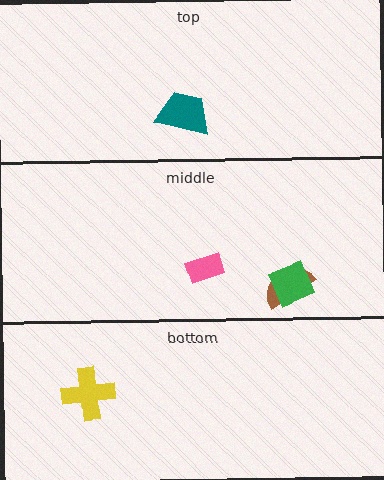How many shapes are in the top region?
1.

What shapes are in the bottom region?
The yellow cross.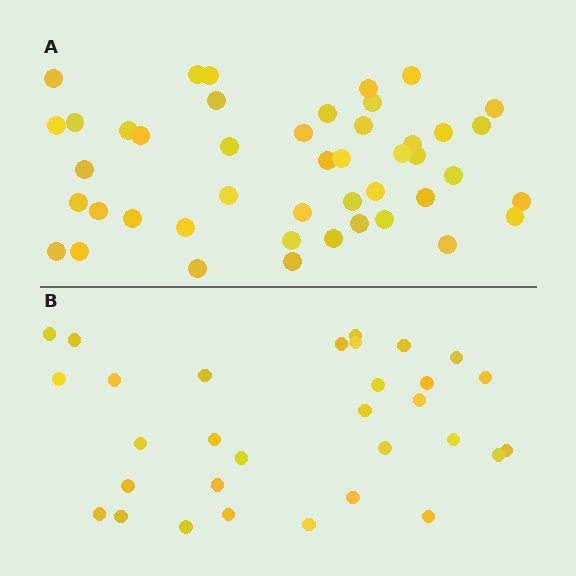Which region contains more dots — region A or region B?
Region A (the top region) has more dots.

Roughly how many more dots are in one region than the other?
Region A has approximately 15 more dots than region B.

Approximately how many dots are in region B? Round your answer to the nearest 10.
About 30 dots. (The exact count is 31, which rounds to 30.)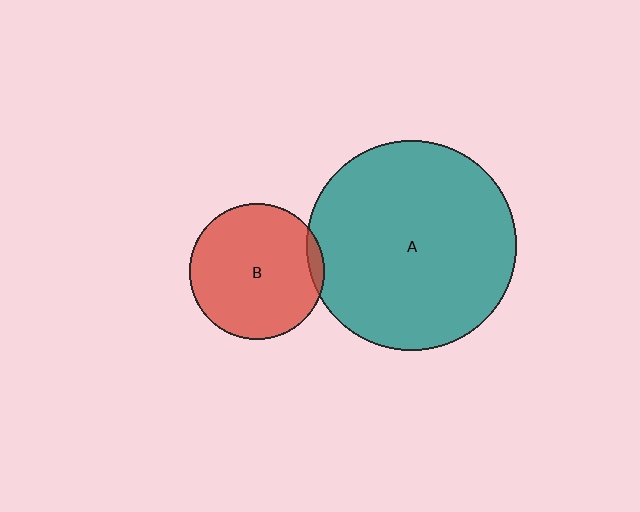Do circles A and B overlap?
Yes.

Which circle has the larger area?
Circle A (teal).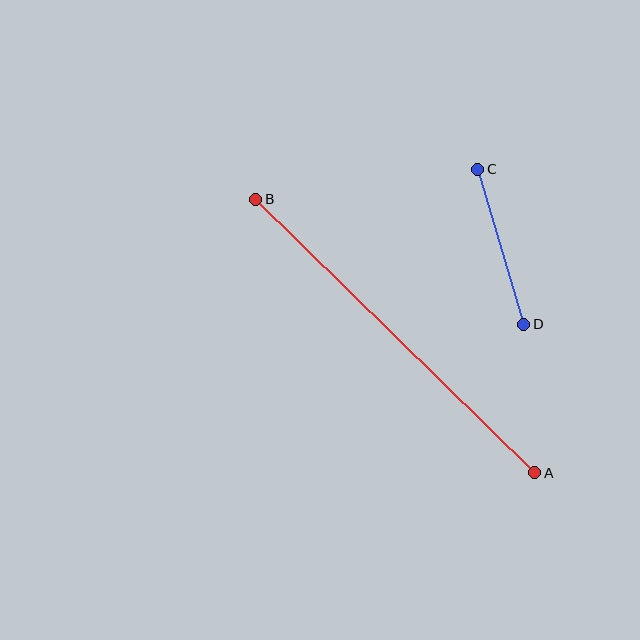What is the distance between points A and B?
The distance is approximately 391 pixels.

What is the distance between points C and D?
The distance is approximately 162 pixels.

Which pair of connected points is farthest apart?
Points A and B are farthest apart.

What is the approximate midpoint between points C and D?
The midpoint is at approximately (501, 247) pixels.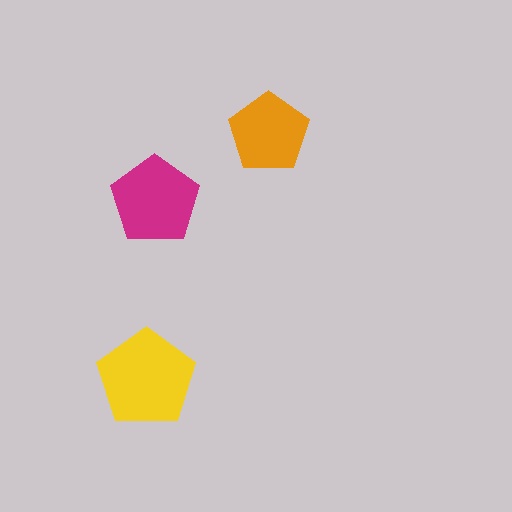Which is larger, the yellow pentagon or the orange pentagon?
The yellow one.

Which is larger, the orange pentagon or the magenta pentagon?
The magenta one.